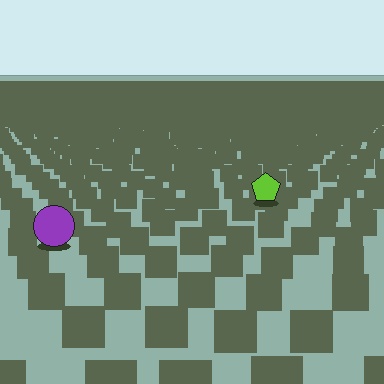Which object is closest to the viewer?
The purple circle is closest. The texture marks near it are larger and more spread out.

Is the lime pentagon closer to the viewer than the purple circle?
No. The purple circle is closer — you can tell from the texture gradient: the ground texture is coarser near it.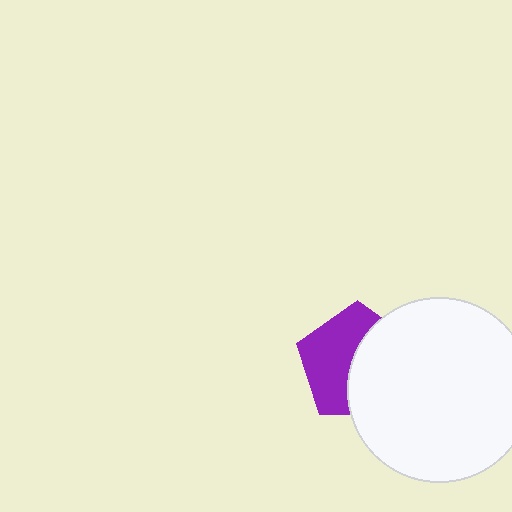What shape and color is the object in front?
The object in front is a white circle.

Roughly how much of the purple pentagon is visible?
About half of it is visible (roughly 50%).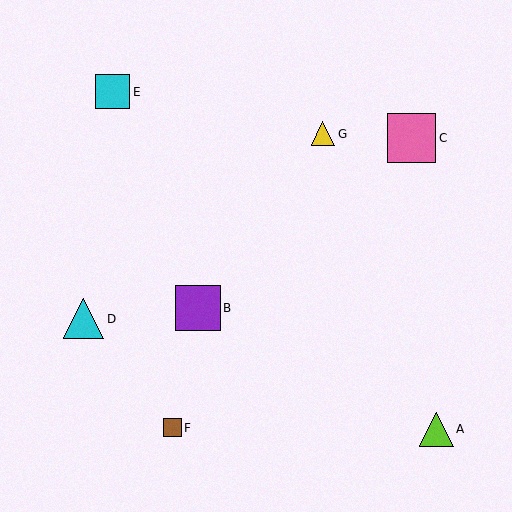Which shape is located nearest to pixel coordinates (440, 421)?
The lime triangle (labeled A) at (437, 429) is nearest to that location.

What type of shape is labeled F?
Shape F is a brown square.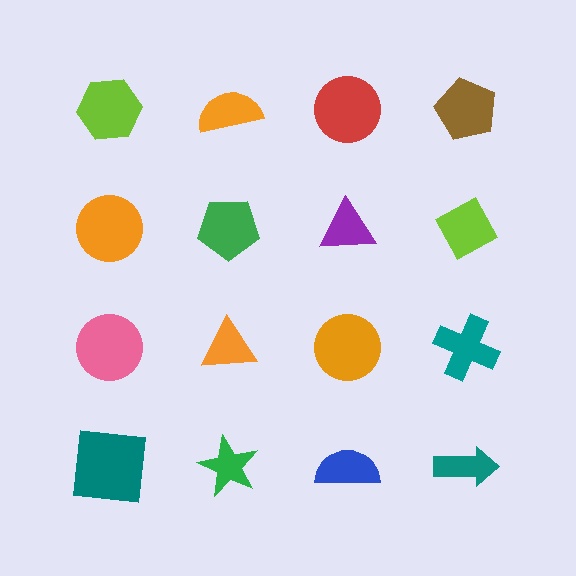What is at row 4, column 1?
A teal square.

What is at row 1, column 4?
A brown pentagon.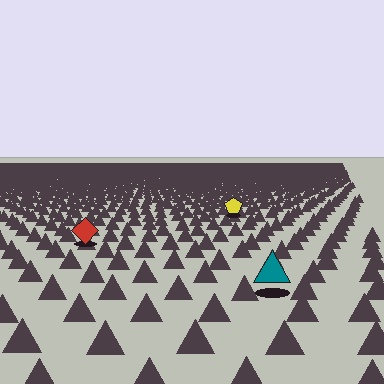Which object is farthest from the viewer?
The yellow pentagon is farthest from the viewer. It appears smaller and the ground texture around it is denser.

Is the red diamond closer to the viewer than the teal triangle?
No. The teal triangle is closer — you can tell from the texture gradient: the ground texture is coarser near it.